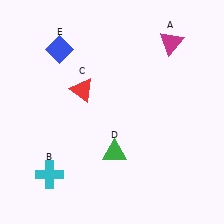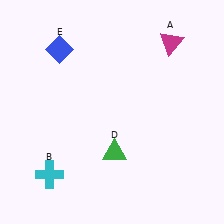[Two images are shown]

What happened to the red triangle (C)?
The red triangle (C) was removed in Image 2. It was in the top-left area of Image 1.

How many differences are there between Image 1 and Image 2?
There is 1 difference between the two images.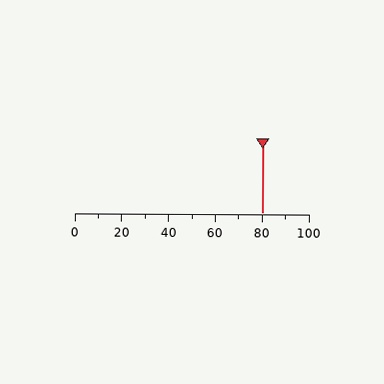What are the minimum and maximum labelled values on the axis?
The axis runs from 0 to 100.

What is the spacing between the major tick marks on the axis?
The major ticks are spaced 20 apart.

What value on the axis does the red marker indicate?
The marker indicates approximately 80.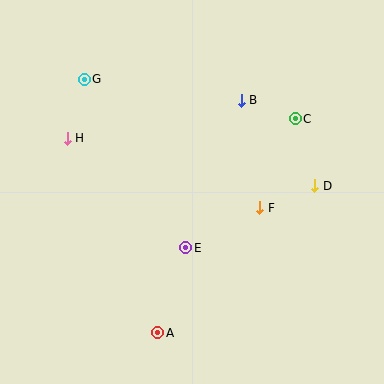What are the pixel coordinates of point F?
Point F is at (260, 208).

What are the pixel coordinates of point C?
Point C is at (295, 119).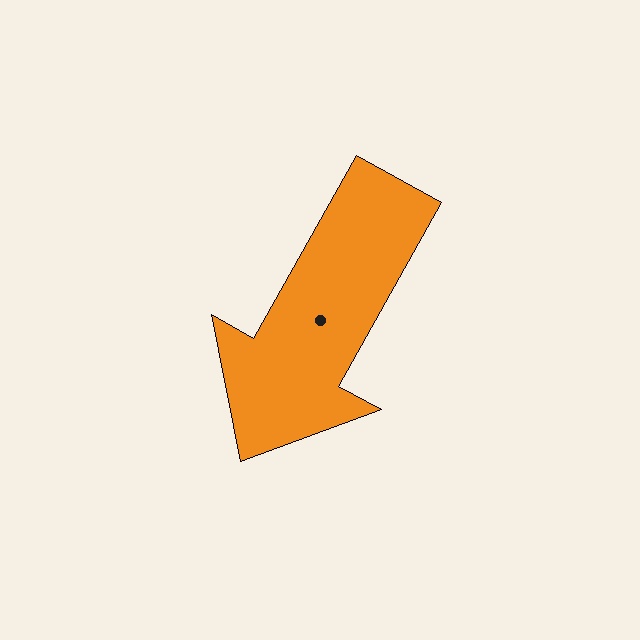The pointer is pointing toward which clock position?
Roughly 7 o'clock.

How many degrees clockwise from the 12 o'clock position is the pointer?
Approximately 209 degrees.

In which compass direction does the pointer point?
Southwest.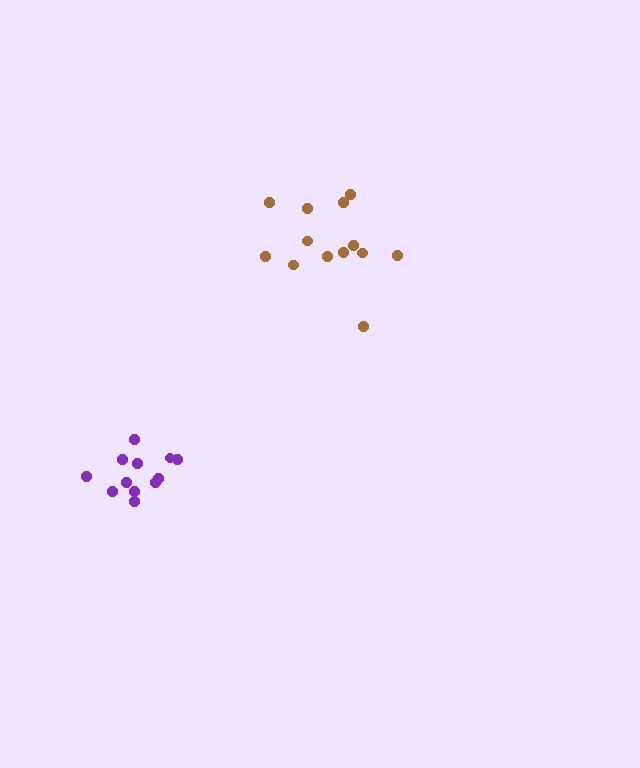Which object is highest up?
The brown cluster is topmost.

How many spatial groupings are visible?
There are 2 spatial groupings.